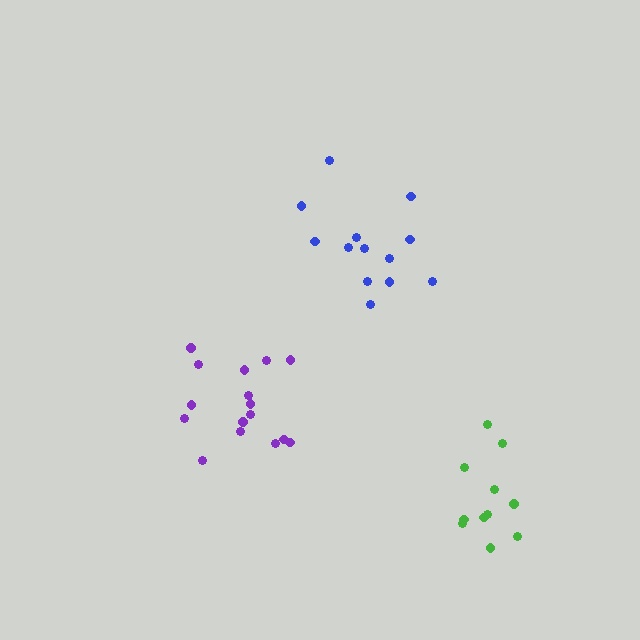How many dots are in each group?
Group 1: 16 dots, Group 2: 11 dots, Group 3: 13 dots (40 total).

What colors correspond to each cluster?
The clusters are colored: purple, green, blue.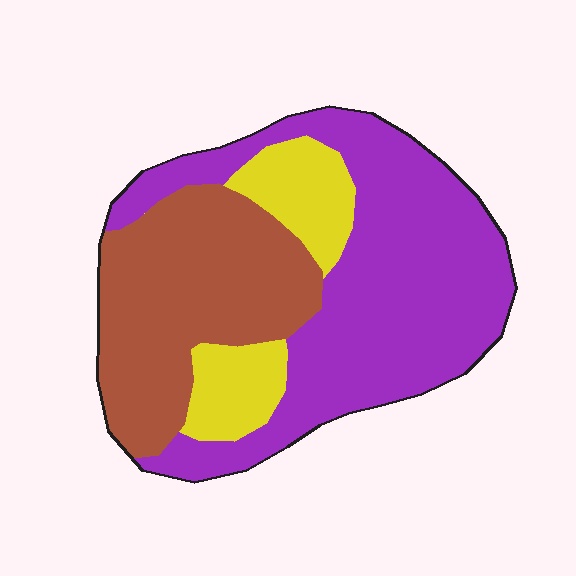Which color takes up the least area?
Yellow, at roughly 15%.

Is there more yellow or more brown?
Brown.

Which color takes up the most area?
Purple, at roughly 50%.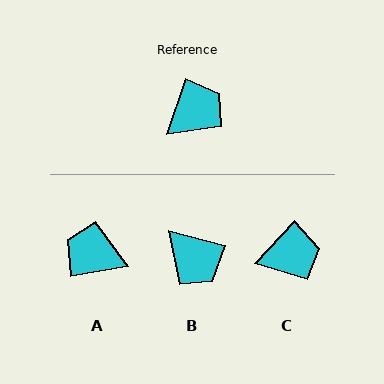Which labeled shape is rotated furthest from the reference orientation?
A, about 118 degrees away.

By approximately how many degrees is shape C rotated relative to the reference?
Approximately 25 degrees clockwise.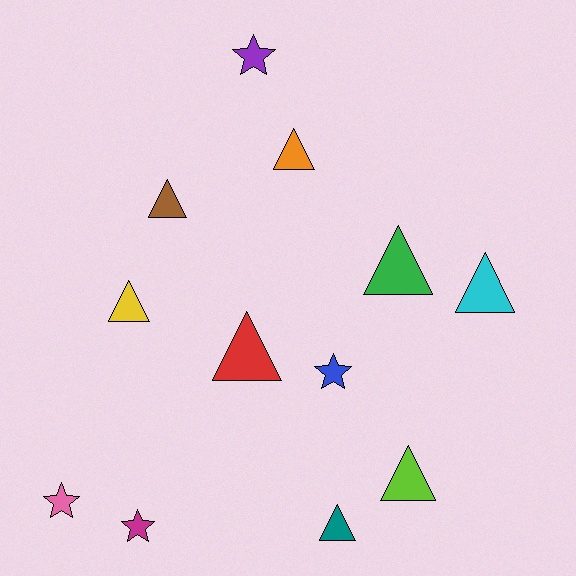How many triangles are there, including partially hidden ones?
There are 8 triangles.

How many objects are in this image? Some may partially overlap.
There are 12 objects.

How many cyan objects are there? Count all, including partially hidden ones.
There is 1 cyan object.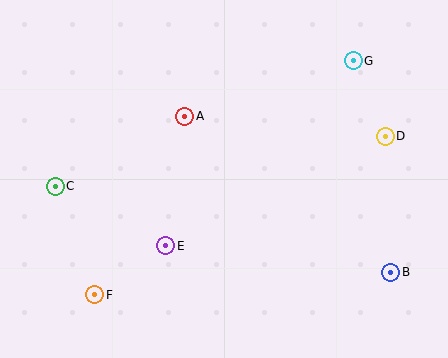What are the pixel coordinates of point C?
Point C is at (55, 186).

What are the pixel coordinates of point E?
Point E is at (166, 246).